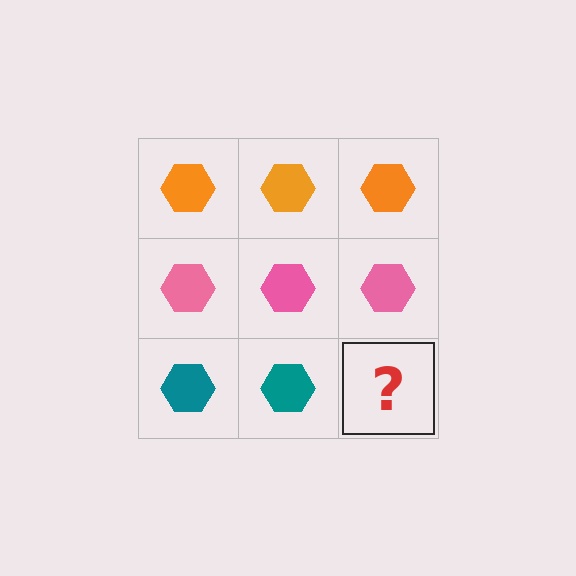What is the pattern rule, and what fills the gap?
The rule is that each row has a consistent color. The gap should be filled with a teal hexagon.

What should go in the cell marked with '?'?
The missing cell should contain a teal hexagon.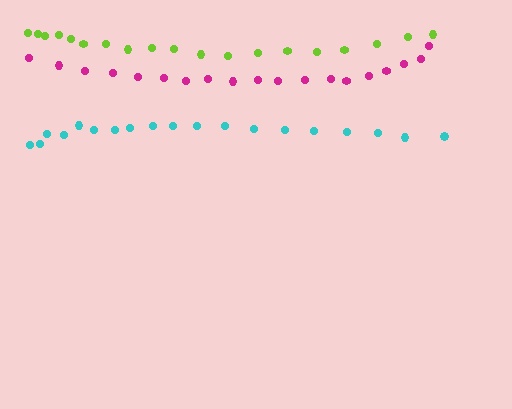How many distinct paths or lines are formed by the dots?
There are 3 distinct paths.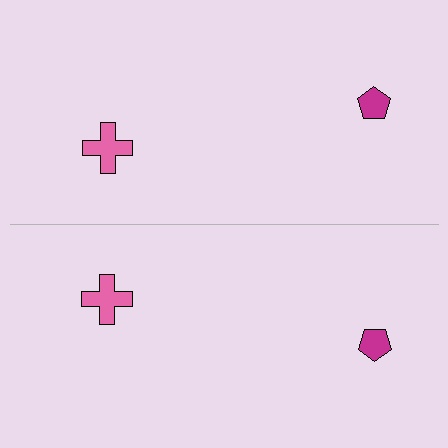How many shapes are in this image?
There are 4 shapes in this image.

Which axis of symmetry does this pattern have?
The pattern has a horizontal axis of symmetry running through the center of the image.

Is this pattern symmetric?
Yes, this pattern has bilateral (reflection) symmetry.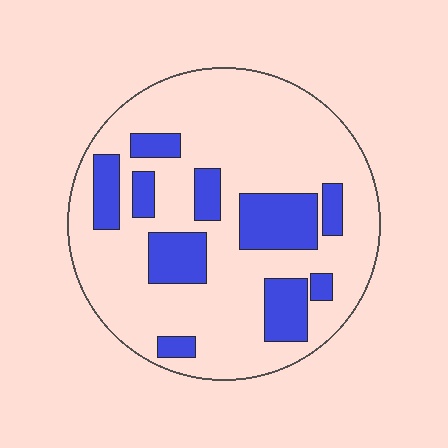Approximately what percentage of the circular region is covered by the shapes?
Approximately 25%.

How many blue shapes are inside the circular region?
10.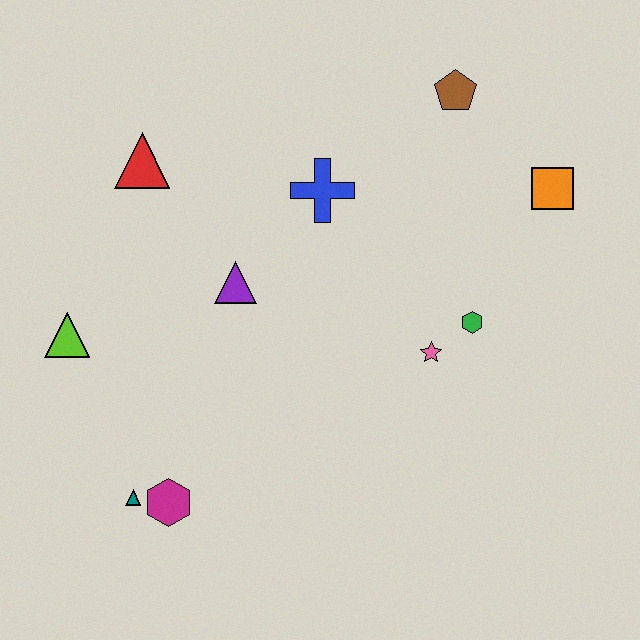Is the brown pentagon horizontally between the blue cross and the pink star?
No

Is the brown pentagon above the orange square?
Yes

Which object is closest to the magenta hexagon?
The teal triangle is closest to the magenta hexagon.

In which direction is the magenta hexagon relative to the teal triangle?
The magenta hexagon is to the right of the teal triangle.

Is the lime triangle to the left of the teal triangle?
Yes